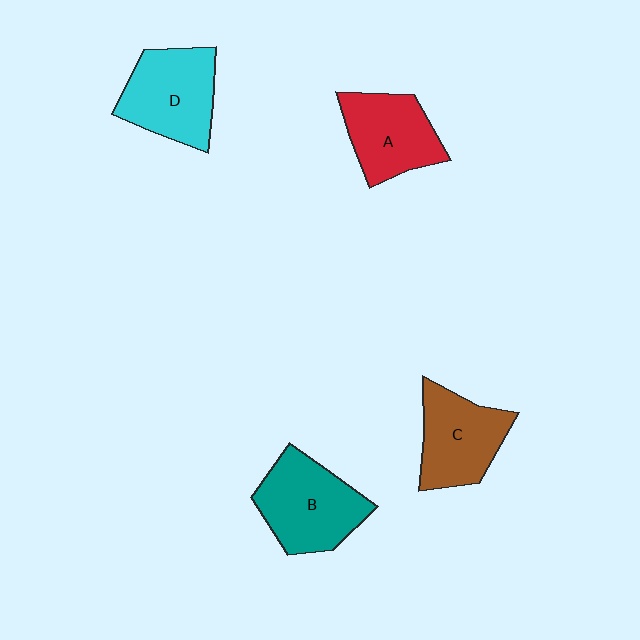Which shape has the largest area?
Shape B (teal).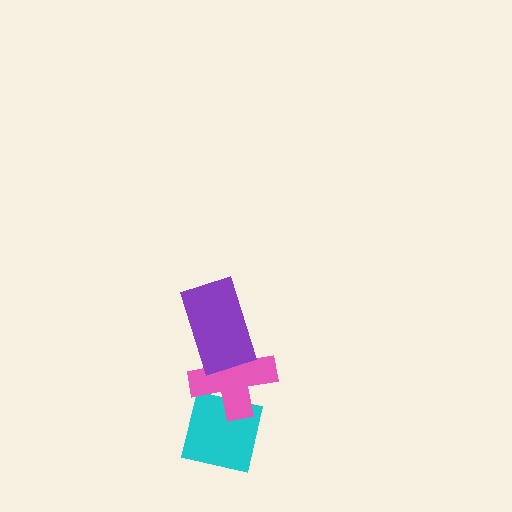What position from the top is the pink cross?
The pink cross is 2nd from the top.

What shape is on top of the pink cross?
The purple rectangle is on top of the pink cross.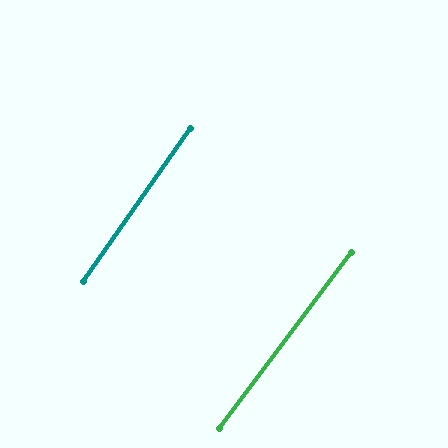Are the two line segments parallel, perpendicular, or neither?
Parallel — their directions differ by only 1.9°.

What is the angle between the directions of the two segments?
Approximately 2 degrees.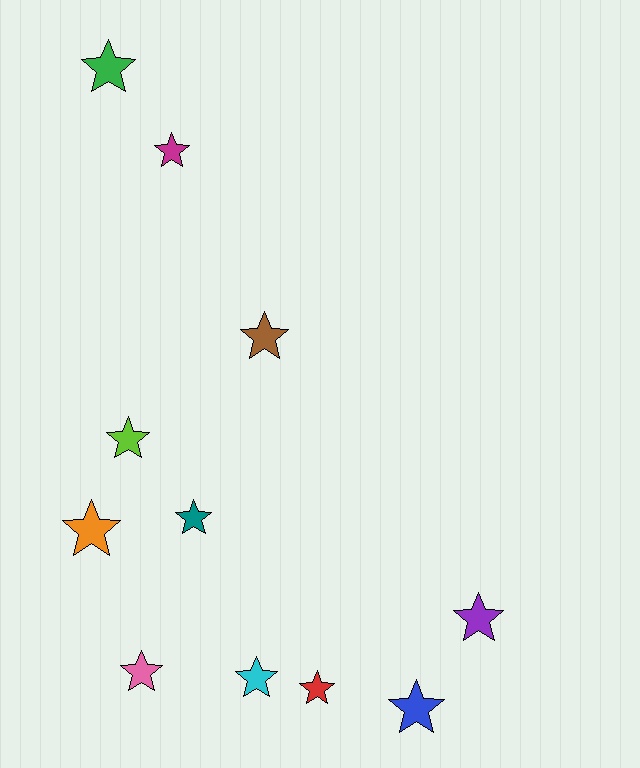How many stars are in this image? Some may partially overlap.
There are 11 stars.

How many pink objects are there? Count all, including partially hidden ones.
There is 1 pink object.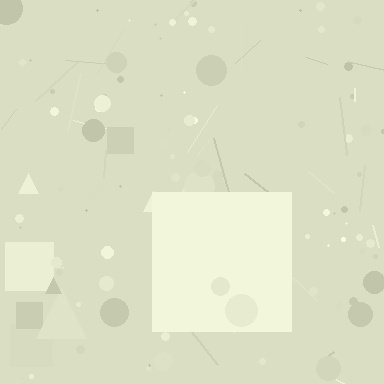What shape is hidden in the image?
A square is hidden in the image.